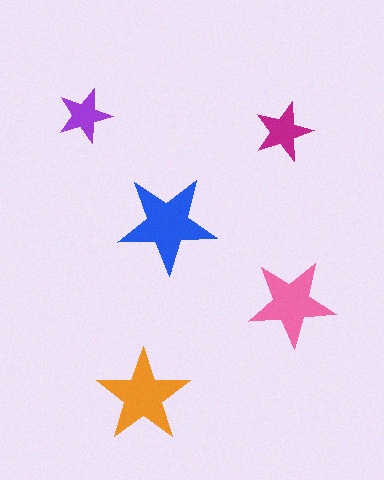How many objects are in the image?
There are 5 objects in the image.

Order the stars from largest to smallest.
the blue one, the orange one, the pink one, the magenta one, the purple one.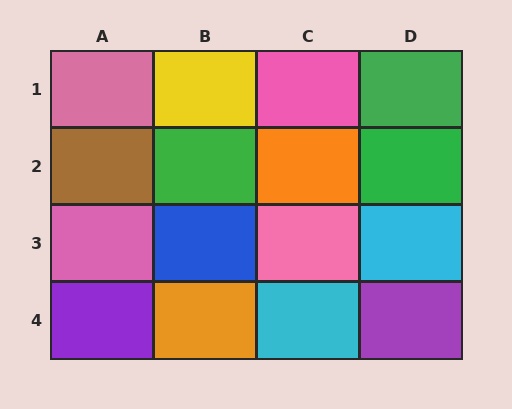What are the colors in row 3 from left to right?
Pink, blue, pink, cyan.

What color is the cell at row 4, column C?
Cyan.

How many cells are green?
3 cells are green.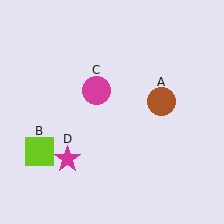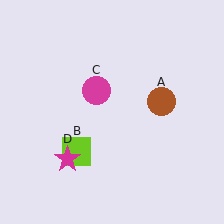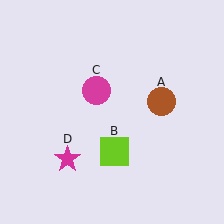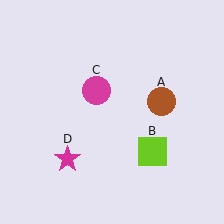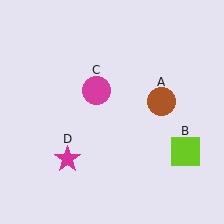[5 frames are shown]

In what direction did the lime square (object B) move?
The lime square (object B) moved right.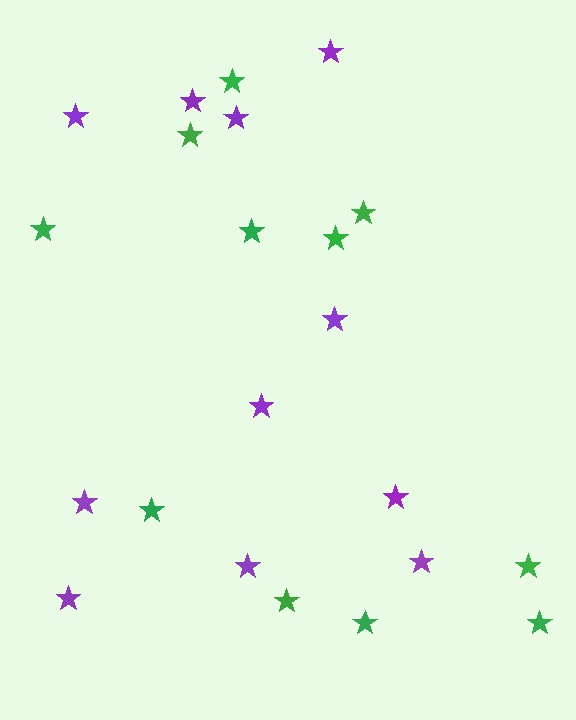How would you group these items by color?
There are 2 groups: one group of purple stars (11) and one group of green stars (11).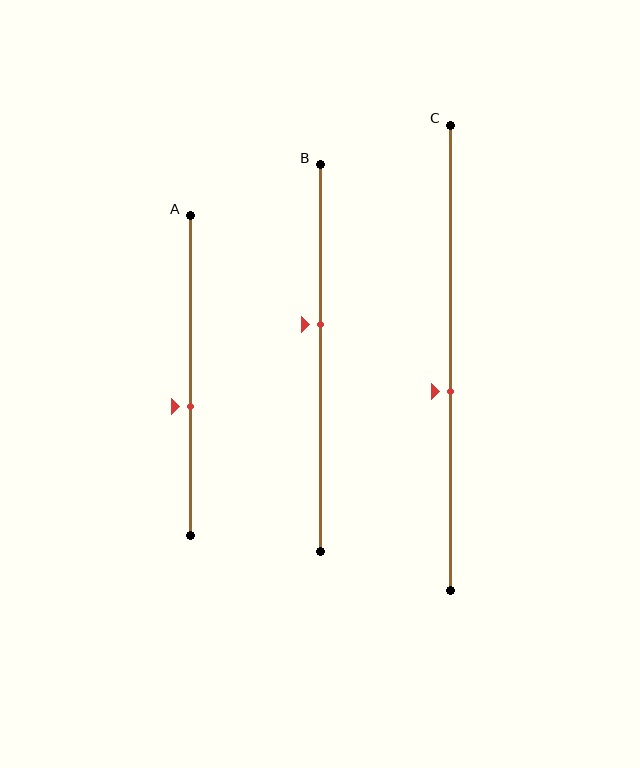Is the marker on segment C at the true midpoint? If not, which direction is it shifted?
No, the marker on segment C is shifted downward by about 7% of the segment length.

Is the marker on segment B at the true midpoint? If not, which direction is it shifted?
No, the marker on segment B is shifted upward by about 9% of the segment length.